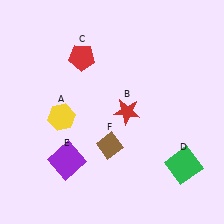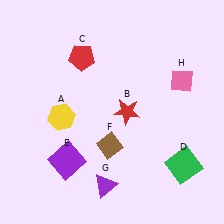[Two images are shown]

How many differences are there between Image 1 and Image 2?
There are 2 differences between the two images.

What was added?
A purple triangle (G), a pink diamond (H) were added in Image 2.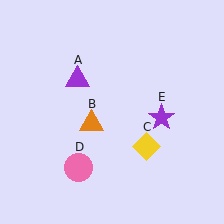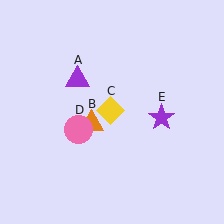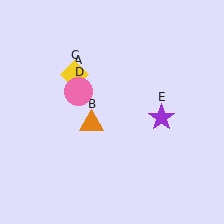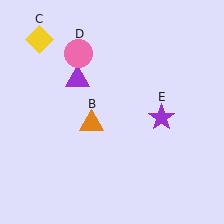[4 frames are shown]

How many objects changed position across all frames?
2 objects changed position: yellow diamond (object C), pink circle (object D).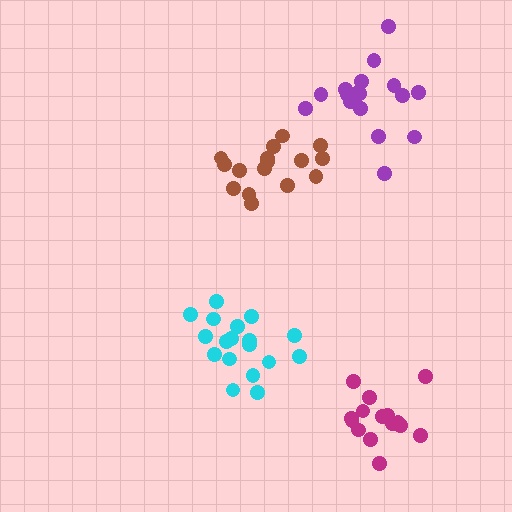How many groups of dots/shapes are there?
There are 4 groups.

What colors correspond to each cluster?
The clusters are colored: purple, brown, magenta, cyan.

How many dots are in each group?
Group 1: 17 dots, Group 2: 16 dots, Group 3: 15 dots, Group 4: 18 dots (66 total).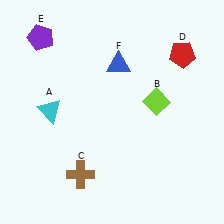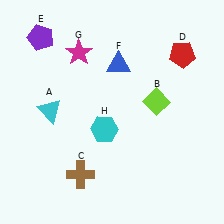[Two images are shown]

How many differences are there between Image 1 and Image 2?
There are 2 differences between the two images.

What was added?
A magenta star (G), a cyan hexagon (H) were added in Image 2.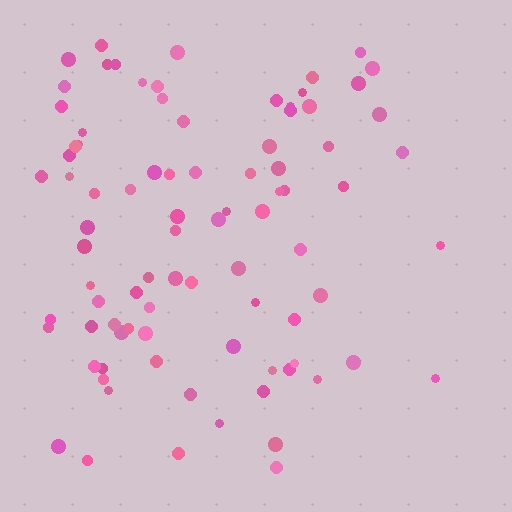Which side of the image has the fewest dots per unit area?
The right.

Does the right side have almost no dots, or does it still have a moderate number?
Still a moderate number, just noticeably fewer than the left.